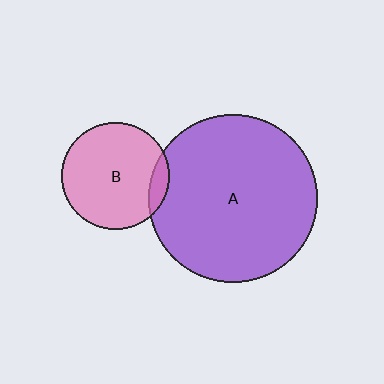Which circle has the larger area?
Circle A (purple).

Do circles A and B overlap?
Yes.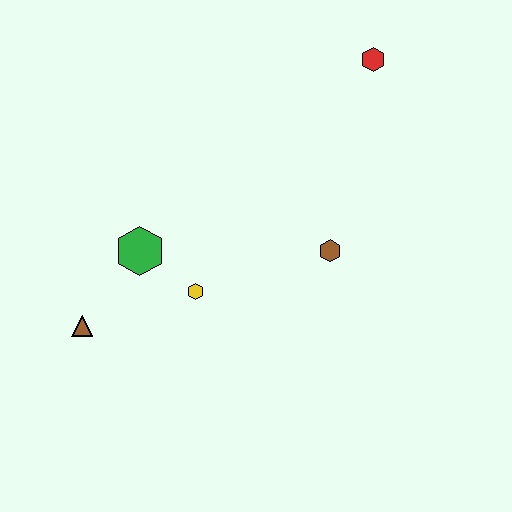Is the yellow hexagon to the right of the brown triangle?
Yes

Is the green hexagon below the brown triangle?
No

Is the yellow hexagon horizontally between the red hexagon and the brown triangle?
Yes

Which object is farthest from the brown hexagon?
The brown triangle is farthest from the brown hexagon.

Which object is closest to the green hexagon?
The yellow hexagon is closest to the green hexagon.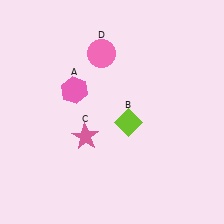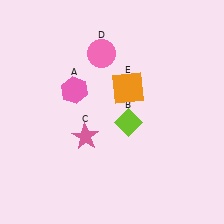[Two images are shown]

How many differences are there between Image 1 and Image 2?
There is 1 difference between the two images.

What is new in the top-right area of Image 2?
An orange square (E) was added in the top-right area of Image 2.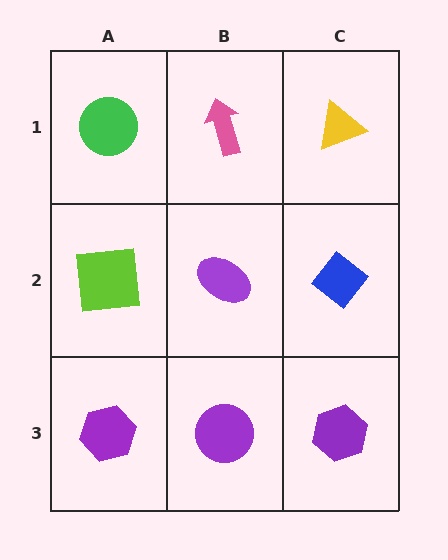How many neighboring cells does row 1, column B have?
3.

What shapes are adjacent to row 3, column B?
A purple ellipse (row 2, column B), a purple hexagon (row 3, column A), a purple hexagon (row 3, column C).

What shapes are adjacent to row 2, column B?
A pink arrow (row 1, column B), a purple circle (row 3, column B), a lime square (row 2, column A), a blue diamond (row 2, column C).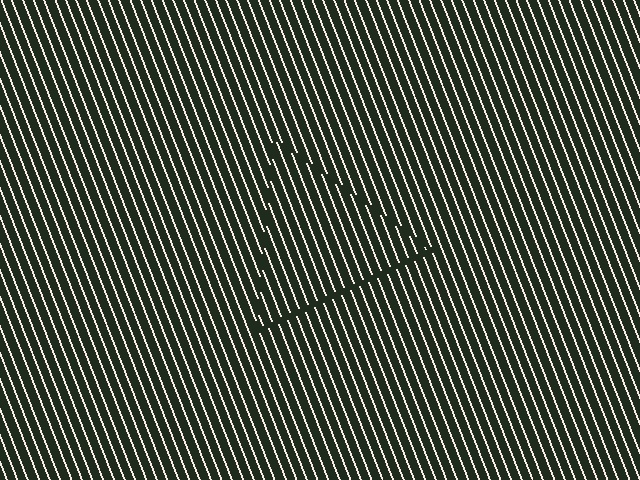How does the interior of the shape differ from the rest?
The interior of the shape contains the same grating, shifted by half a period — the contour is defined by the phase discontinuity where line-ends from the inner and outer gratings abut.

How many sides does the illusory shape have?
3 sides — the line-ends trace a triangle.